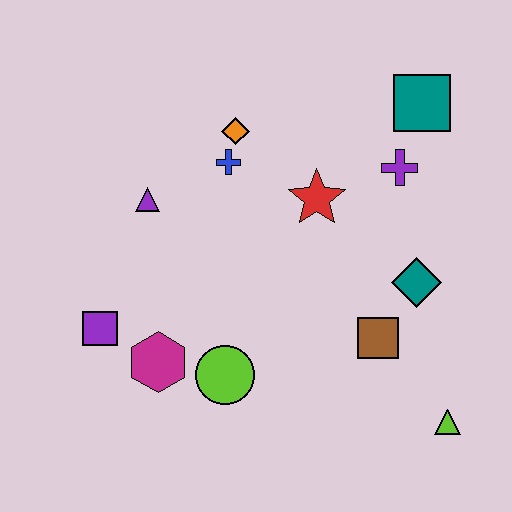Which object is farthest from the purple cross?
The purple square is farthest from the purple cross.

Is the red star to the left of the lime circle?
No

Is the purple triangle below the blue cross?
Yes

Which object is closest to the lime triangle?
The brown square is closest to the lime triangle.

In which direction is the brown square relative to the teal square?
The brown square is below the teal square.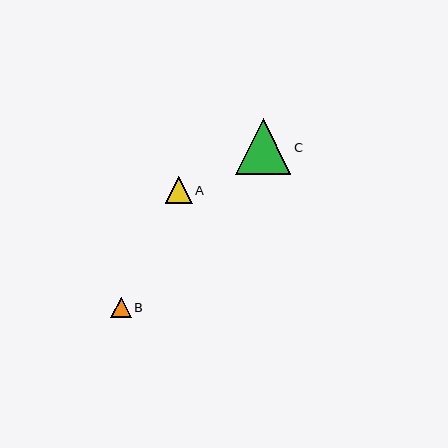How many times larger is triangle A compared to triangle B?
Triangle A is approximately 1.3 times the size of triangle B.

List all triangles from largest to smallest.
From largest to smallest: C, A, B.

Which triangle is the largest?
Triangle C is the largest with a size of approximately 56 pixels.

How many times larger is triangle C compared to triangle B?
Triangle C is approximately 2.7 times the size of triangle B.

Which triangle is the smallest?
Triangle B is the smallest with a size of approximately 21 pixels.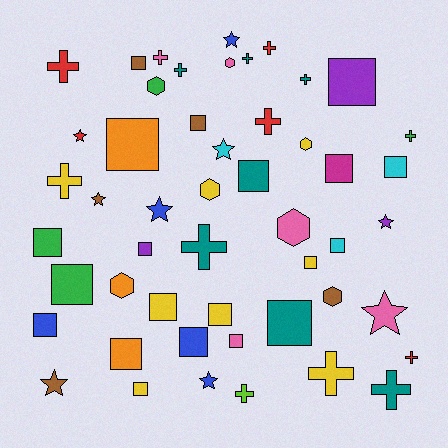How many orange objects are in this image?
There are 3 orange objects.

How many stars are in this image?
There are 9 stars.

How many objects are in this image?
There are 50 objects.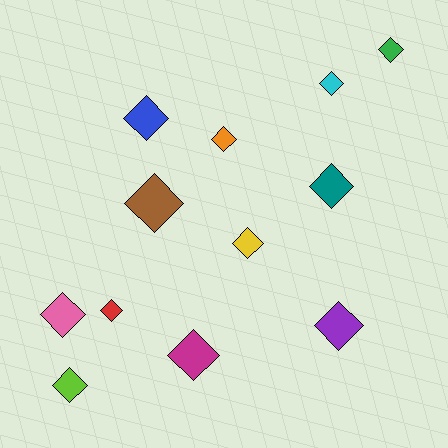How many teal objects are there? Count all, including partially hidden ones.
There is 1 teal object.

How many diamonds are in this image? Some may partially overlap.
There are 12 diamonds.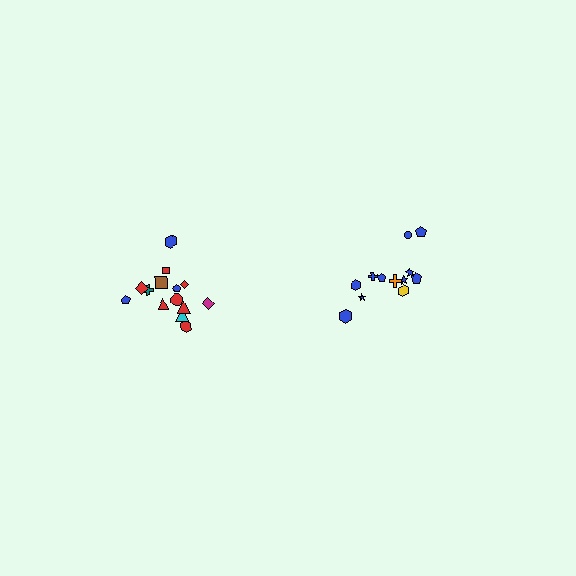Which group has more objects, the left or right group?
The left group.